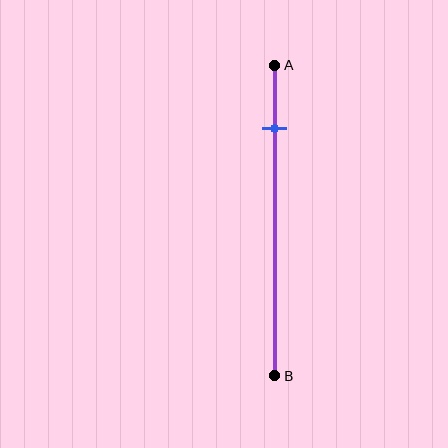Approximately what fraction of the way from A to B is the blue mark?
The blue mark is approximately 20% of the way from A to B.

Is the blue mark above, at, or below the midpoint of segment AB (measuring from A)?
The blue mark is above the midpoint of segment AB.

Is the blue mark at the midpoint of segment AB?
No, the mark is at about 20% from A, not at the 50% midpoint.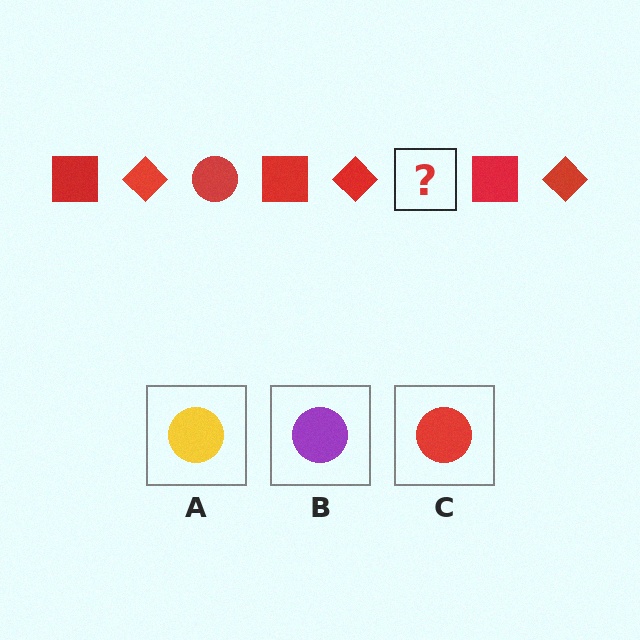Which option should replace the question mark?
Option C.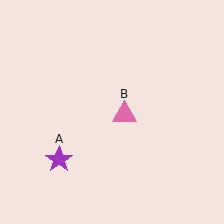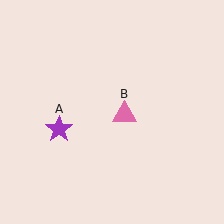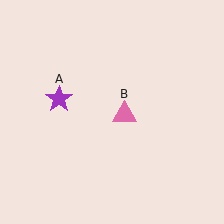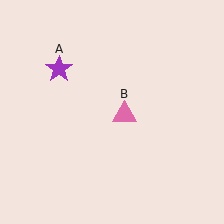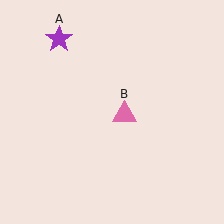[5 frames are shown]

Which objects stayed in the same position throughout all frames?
Pink triangle (object B) remained stationary.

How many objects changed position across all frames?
1 object changed position: purple star (object A).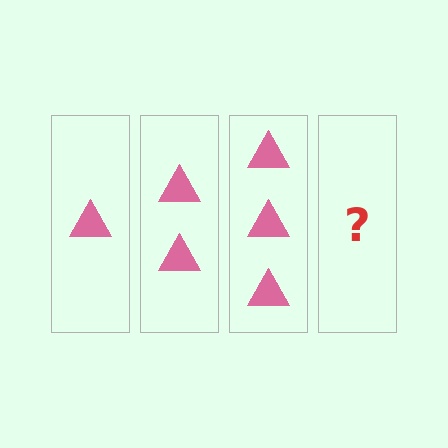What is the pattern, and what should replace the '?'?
The pattern is that each step adds one more triangle. The '?' should be 4 triangles.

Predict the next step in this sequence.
The next step is 4 triangles.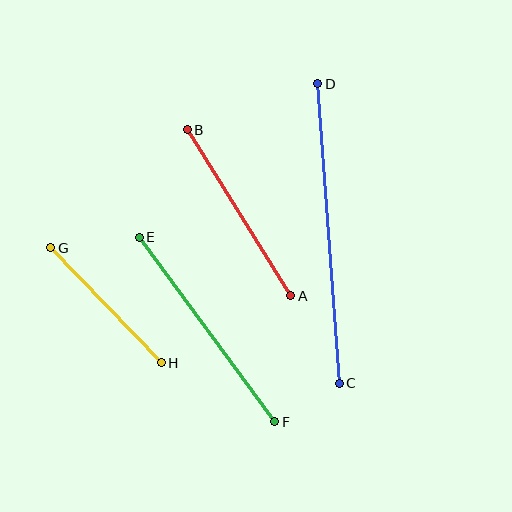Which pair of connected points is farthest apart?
Points C and D are farthest apart.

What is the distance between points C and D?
The distance is approximately 301 pixels.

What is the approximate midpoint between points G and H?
The midpoint is at approximately (106, 305) pixels.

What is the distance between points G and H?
The distance is approximately 159 pixels.